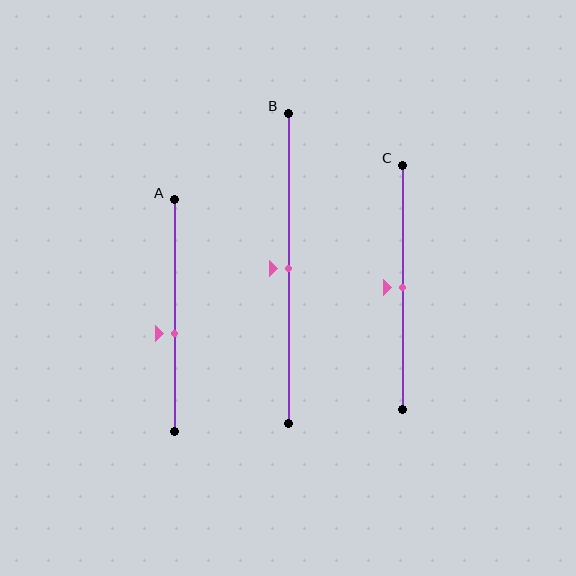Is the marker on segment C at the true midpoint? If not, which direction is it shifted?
Yes, the marker on segment C is at the true midpoint.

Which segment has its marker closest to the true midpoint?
Segment B has its marker closest to the true midpoint.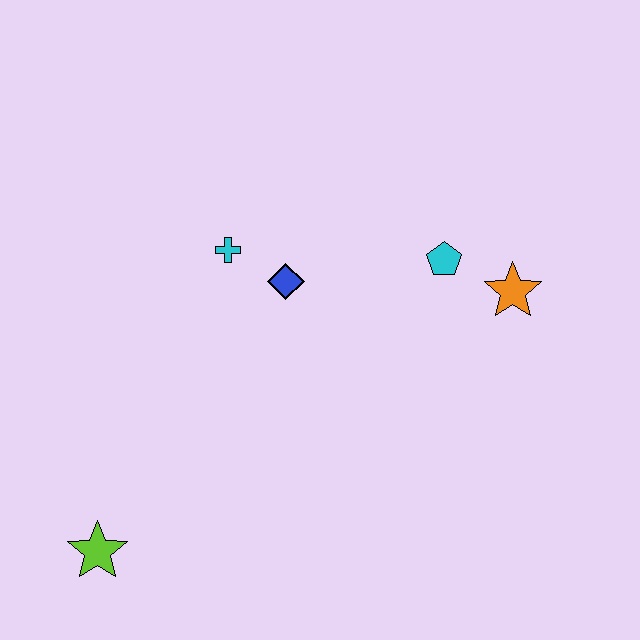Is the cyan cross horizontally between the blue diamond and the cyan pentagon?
No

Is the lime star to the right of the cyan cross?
No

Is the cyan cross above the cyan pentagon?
Yes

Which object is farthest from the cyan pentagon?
The lime star is farthest from the cyan pentagon.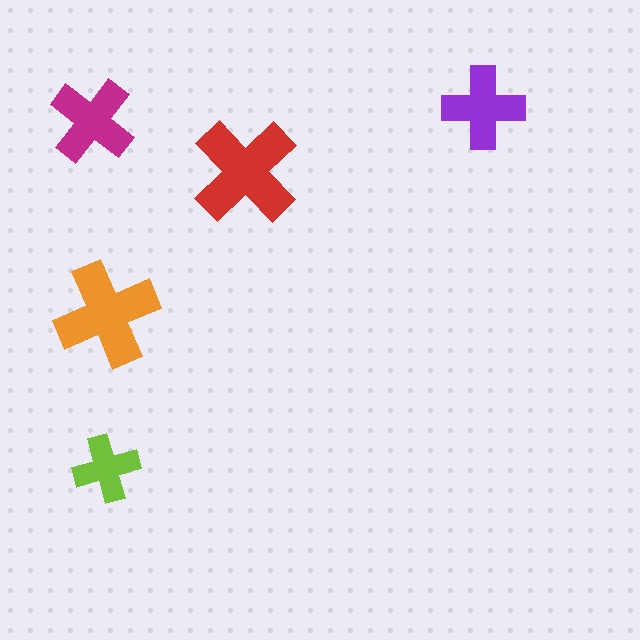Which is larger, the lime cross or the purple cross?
The purple one.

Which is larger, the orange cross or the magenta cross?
The orange one.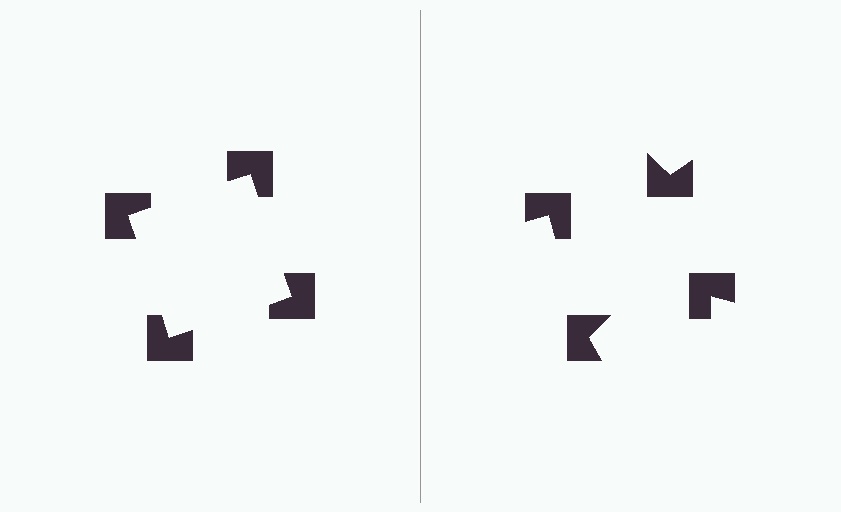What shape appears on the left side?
An illusory square.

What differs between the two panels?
The notched squares are positioned identically on both sides; only the wedge orientations differ. On the left they align to a square; on the right they are misaligned.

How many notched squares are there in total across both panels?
8 — 4 on each side.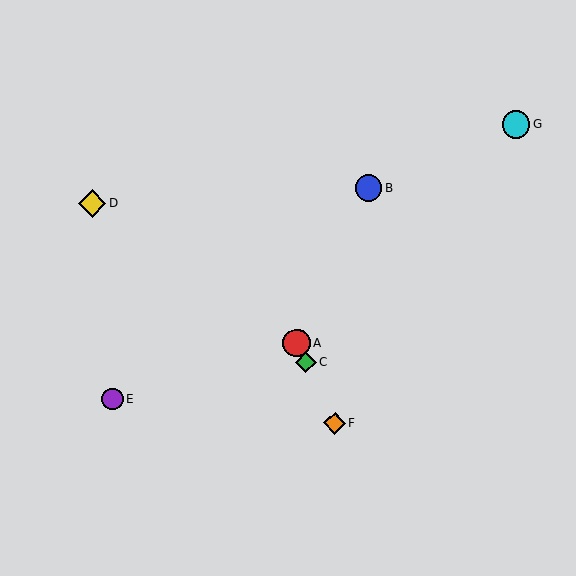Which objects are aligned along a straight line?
Objects A, C, F are aligned along a straight line.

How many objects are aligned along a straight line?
3 objects (A, C, F) are aligned along a straight line.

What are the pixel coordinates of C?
Object C is at (306, 362).